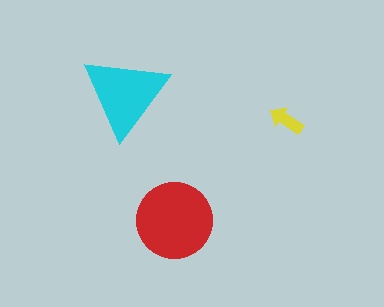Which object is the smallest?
The yellow arrow.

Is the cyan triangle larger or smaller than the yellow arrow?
Larger.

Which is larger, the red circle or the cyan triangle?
The red circle.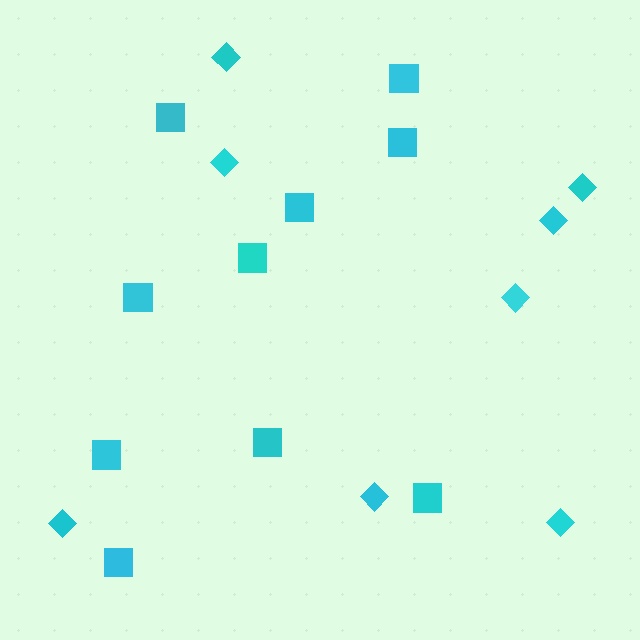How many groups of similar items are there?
There are 2 groups: one group of diamonds (8) and one group of squares (10).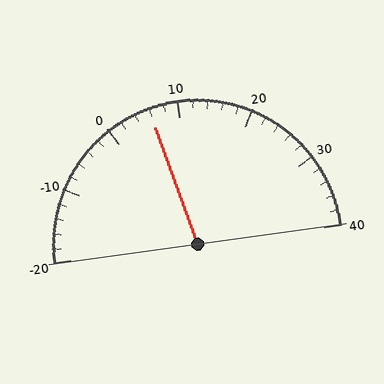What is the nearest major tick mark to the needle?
The nearest major tick mark is 10.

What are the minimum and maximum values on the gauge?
The gauge ranges from -20 to 40.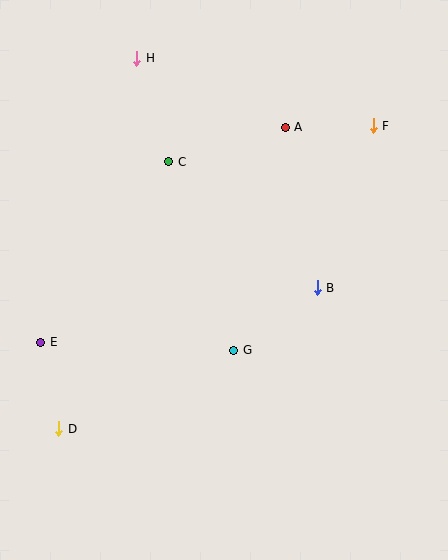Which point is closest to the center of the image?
Point G at (234, 350) is closest to the center.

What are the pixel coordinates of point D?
Point D is at (59, 429).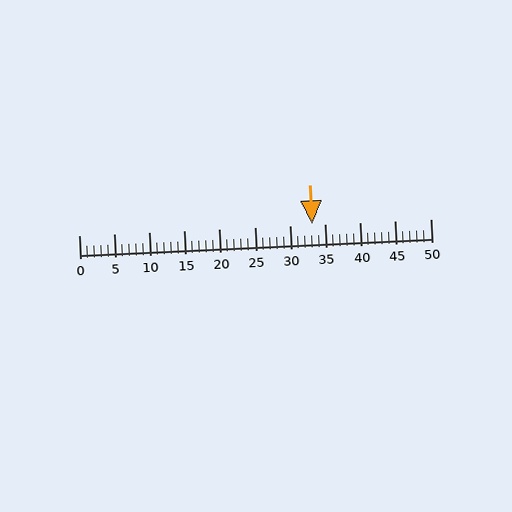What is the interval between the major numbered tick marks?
The major tick marks are spaced 5 units apart.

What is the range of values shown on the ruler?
The ruler shows values from 0 to 50.